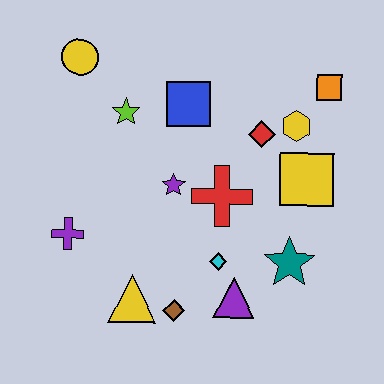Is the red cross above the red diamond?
No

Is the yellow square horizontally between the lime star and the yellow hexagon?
No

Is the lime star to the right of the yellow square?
No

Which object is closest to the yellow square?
The yellow hexagon is closest to the yellow square.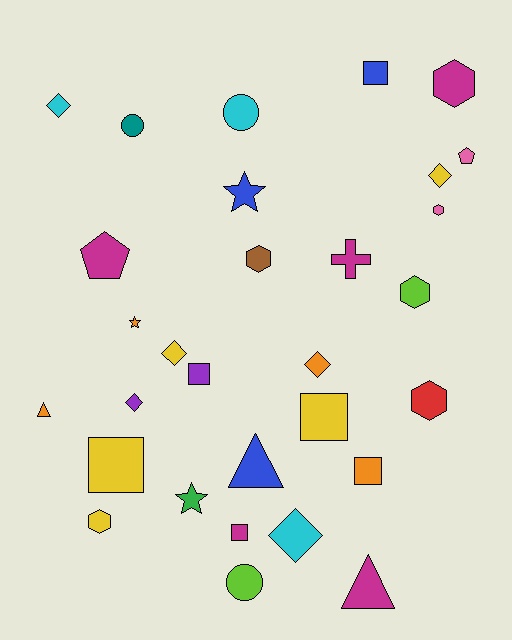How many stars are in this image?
There are 3 stars.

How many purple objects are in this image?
There are 2 purple objects.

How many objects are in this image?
There are 30 objects.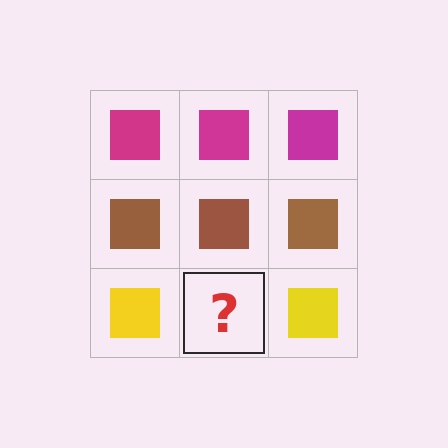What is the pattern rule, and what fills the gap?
The rule is that each row has a consistent color. The gap should be filled with a yellow square.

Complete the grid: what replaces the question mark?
The question mark should be replaced with a yellow square.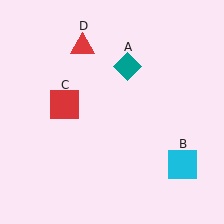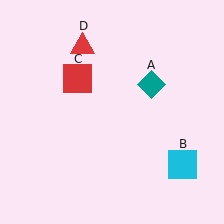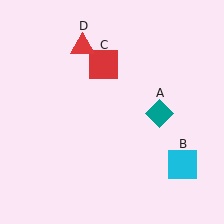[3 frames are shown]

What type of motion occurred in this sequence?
The teal diamond (object A), red square (object C) rotated clockwise around the center of the scene.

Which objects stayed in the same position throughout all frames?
Cyan square (object B) and red triangle (object D) remained stationary.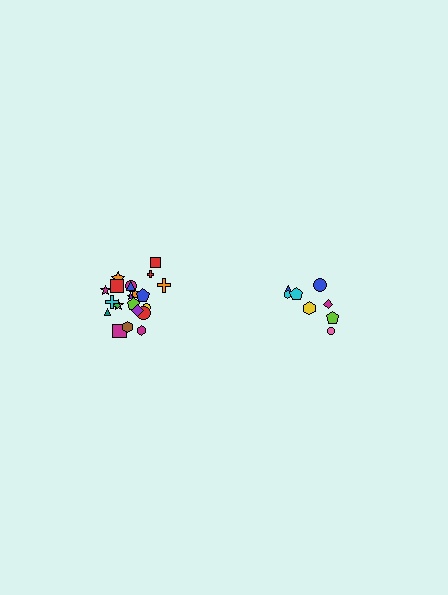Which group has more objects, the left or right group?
The left group.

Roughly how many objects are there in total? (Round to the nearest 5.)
Roughly 30 objects in total.